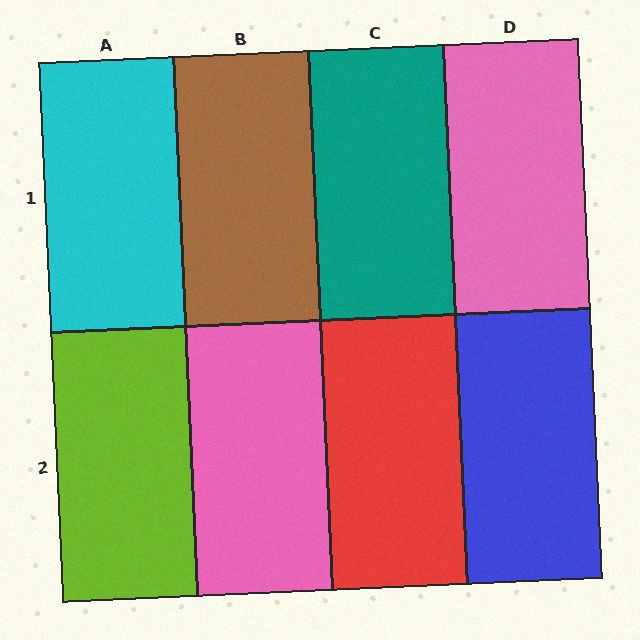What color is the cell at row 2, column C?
Red.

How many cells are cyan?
1 cell is cyan.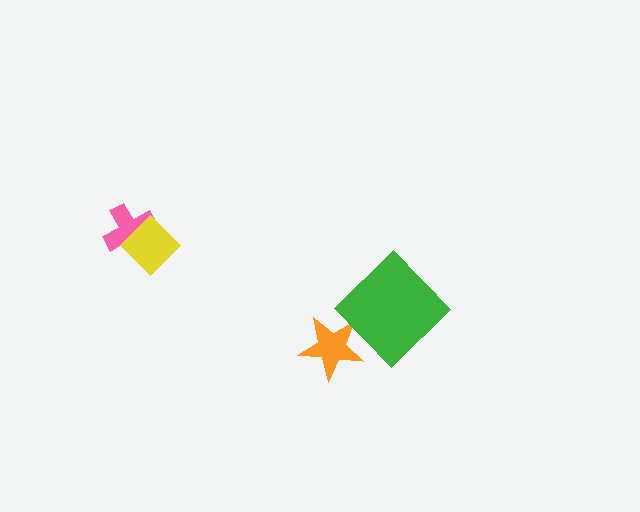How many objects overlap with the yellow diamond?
1 object overlaps with the yellow diamond.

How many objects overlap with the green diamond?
0 objects overlap with the green diamond.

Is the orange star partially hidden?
No, no other shape covers it.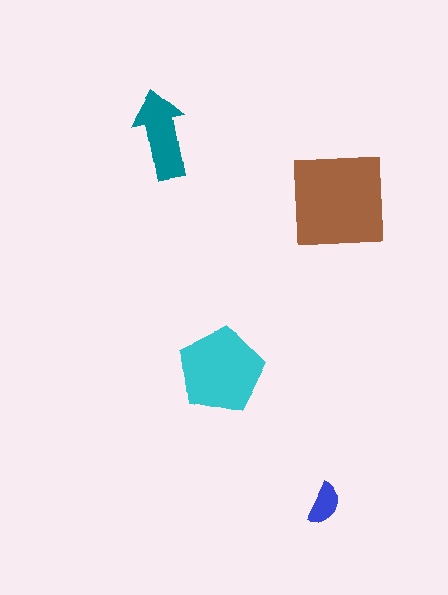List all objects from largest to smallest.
The brown square, the cyan pentagon, the teal arrow, the blue semicircle.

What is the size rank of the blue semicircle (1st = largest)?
4th.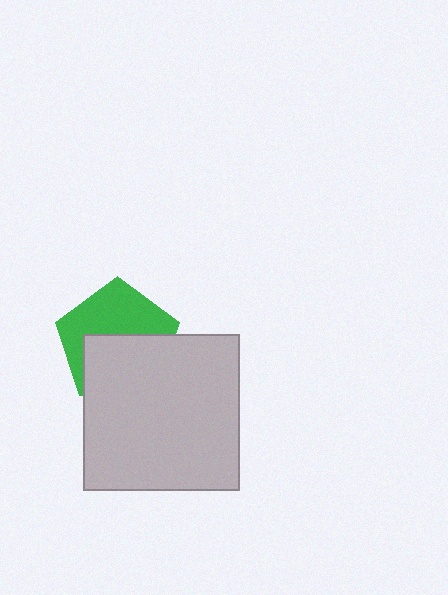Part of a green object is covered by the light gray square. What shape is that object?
It is a pentagon.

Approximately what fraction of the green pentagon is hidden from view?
Roughly 50% of the green pentagon is hidden behind the light gray square.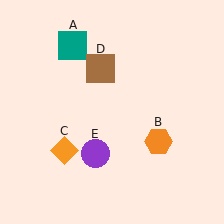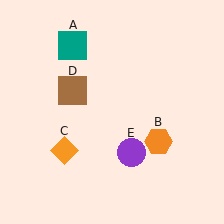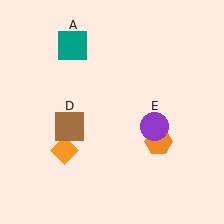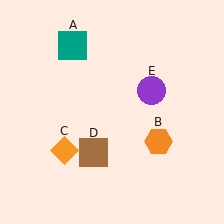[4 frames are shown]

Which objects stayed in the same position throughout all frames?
Teal square (object A) and orange hexagon (object B) and orange diamond (object C) remained stationary.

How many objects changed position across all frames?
2 objects changed position: brown square (object D), purple circle (object E).